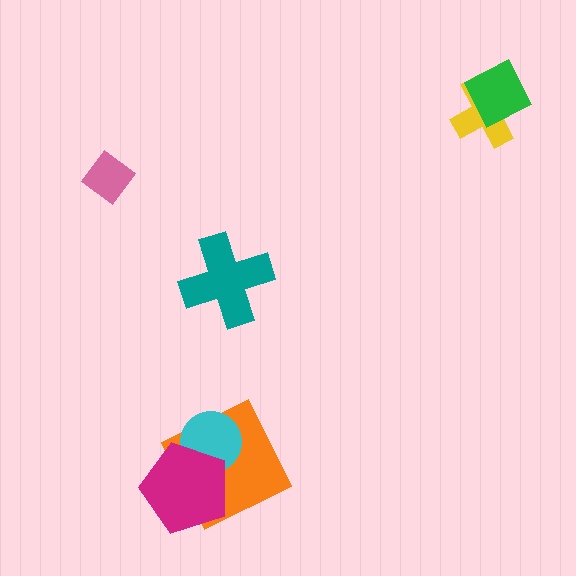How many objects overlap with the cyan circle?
2 objects overlap with the cyan circle.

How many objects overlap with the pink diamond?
0 objects overlap with the pink diamond.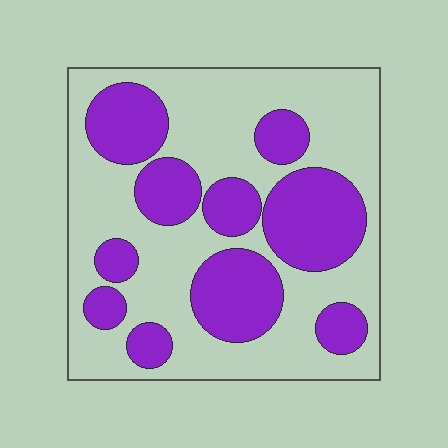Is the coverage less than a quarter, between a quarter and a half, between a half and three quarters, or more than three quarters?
Between a quarter and a half.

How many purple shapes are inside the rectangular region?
10.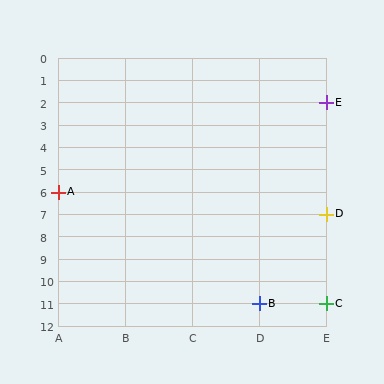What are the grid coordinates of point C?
Point C is at grid coordinates (E, 11).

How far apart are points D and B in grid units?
Points D and B are 1 column and 4 rows apart (about 4.1 grid units diagonally).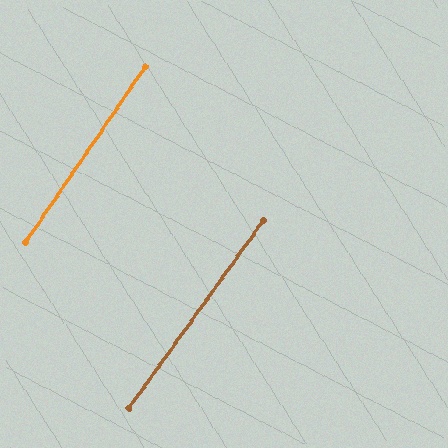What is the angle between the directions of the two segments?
Approximately 2 degrees.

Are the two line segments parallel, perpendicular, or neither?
Parallel — their directions differ by only 1.5°.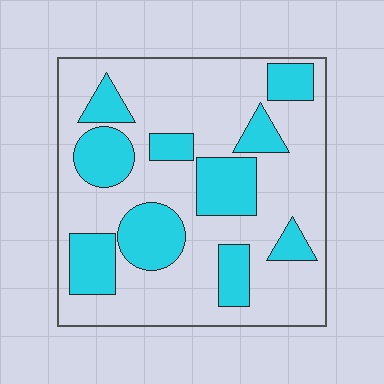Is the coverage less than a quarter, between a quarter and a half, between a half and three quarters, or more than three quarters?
Between a quarter and a half.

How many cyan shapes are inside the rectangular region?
10.